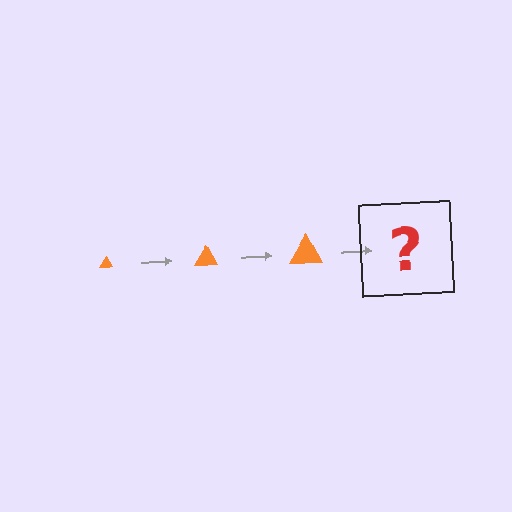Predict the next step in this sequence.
The next step is an orange triangle, larger than the previous one.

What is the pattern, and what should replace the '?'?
The pattern is that the triangle gets progressively larger each step. The '?' should be an orange triangle, larger than the previous one.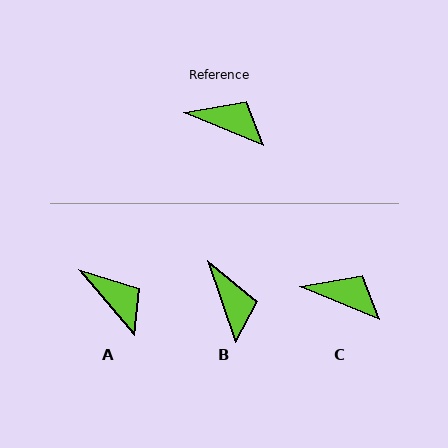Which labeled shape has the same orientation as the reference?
C.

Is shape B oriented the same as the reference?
No, it is off by about 48 degrees.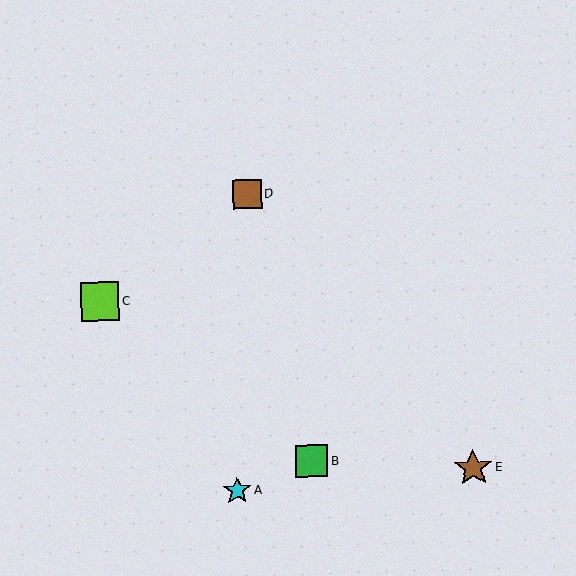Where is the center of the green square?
The center of the green square is at (312, 461).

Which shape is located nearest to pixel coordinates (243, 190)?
The brown square (labeled D) at (247, 194) is nearest to that location.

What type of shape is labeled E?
Shape E is a brown star.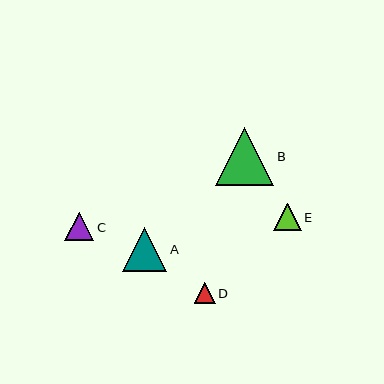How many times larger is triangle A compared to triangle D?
Triangle A is approximately 2.1 times the size of triangle D.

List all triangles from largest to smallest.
From largest to smallest: B, A, C, E, D.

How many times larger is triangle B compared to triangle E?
Triangle B is approximately 2.1 times the size of triangle E.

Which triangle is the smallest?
Triangle D is the smallest with a size of approximately 21 pixels.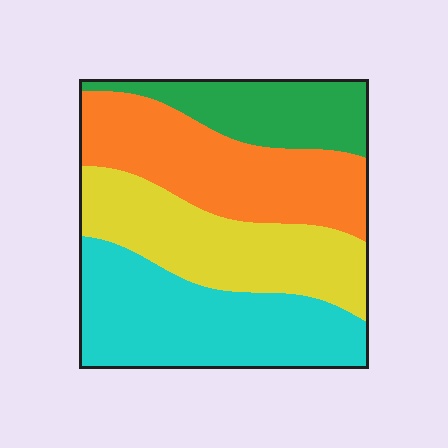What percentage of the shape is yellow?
Yellow takes up about one quarter (1/4) of the shape.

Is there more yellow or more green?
Yellow.